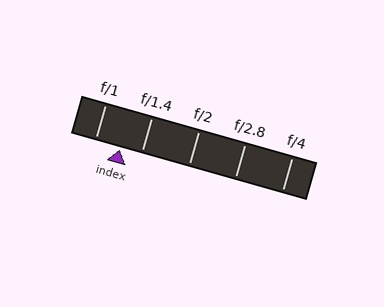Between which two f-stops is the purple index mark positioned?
The index mark is between f/1 and f/1.4.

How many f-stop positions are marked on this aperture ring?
There are 5 f-stop positions marked.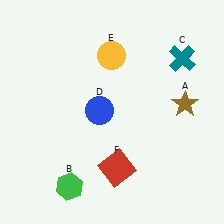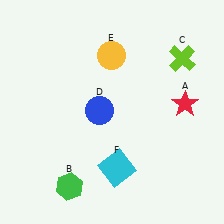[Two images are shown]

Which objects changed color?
A changed from brown to red. C changed from teal to lime. F changed from red to cyan.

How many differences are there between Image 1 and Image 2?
There are 3 differences between the two images.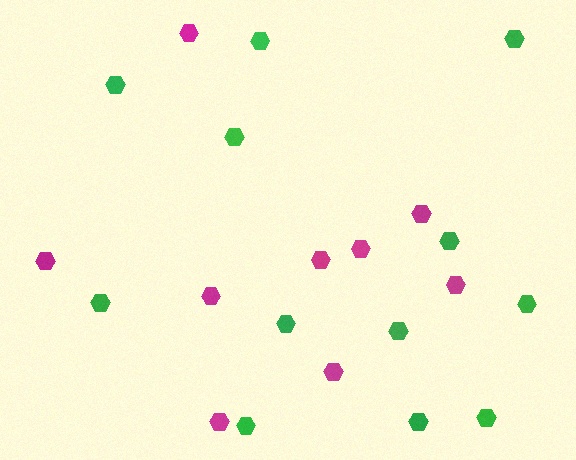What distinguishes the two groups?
There are 2 groups: one group of green hexagons (12) and one group of magenta hexagons (9).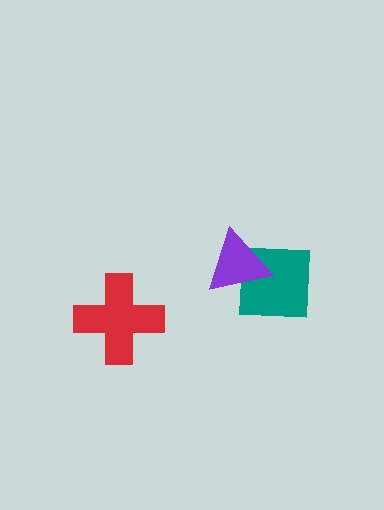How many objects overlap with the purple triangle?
1 object overlaps with the purple triangle.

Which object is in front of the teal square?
The purple triangle is in front of the teal square.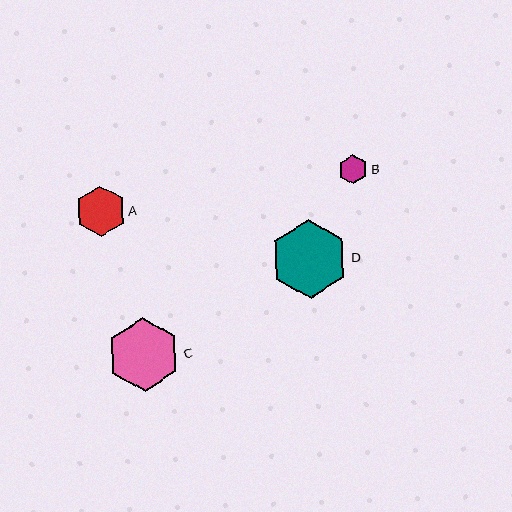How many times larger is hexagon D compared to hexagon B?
Hexagon D is approximately 2.7 times the size of hexagon B.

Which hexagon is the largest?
Hexagon D is the largest with a size of approximately 78 pixels.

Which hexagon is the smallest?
Hexagon B is the smallest with a size of approximately 29 pixels.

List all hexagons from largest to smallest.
From largest to smallest: D, C, A, B.